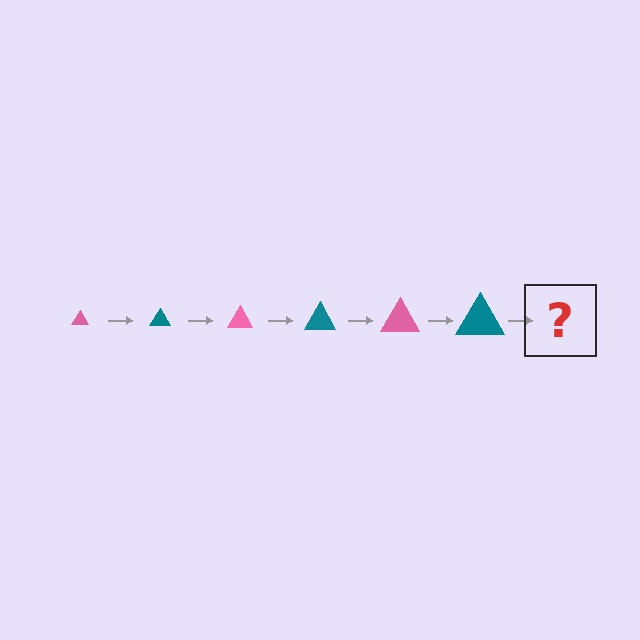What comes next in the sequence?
The next element should be a pink triangle, larger than the previous one.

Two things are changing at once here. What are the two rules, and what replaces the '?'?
The two rules are that the triangle grows larger each step and the color cycles through pink and teal. The '?' should be a pink triangle, larger than the previous one.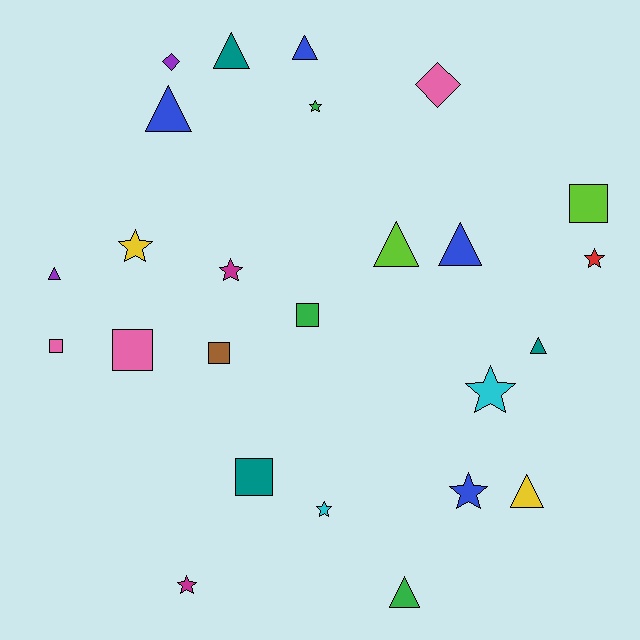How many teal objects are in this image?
There are 3 teal objects.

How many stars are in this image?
There are 8 stars.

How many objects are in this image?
There are 25 objects.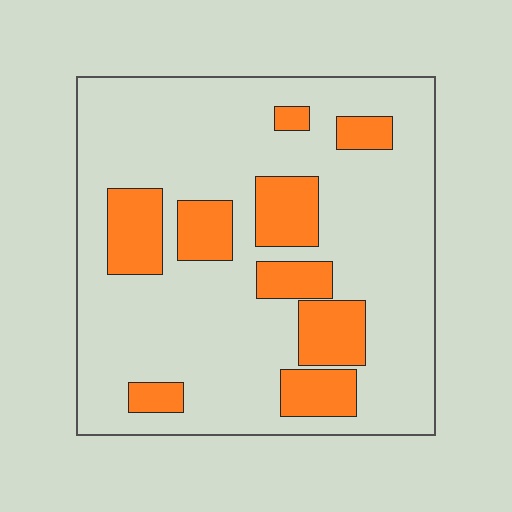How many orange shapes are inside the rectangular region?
9.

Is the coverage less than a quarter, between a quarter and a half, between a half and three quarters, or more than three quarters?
Less than a quarter.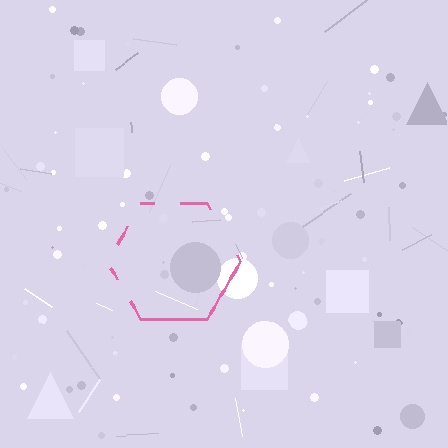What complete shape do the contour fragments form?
The contour fragments form a hexagon.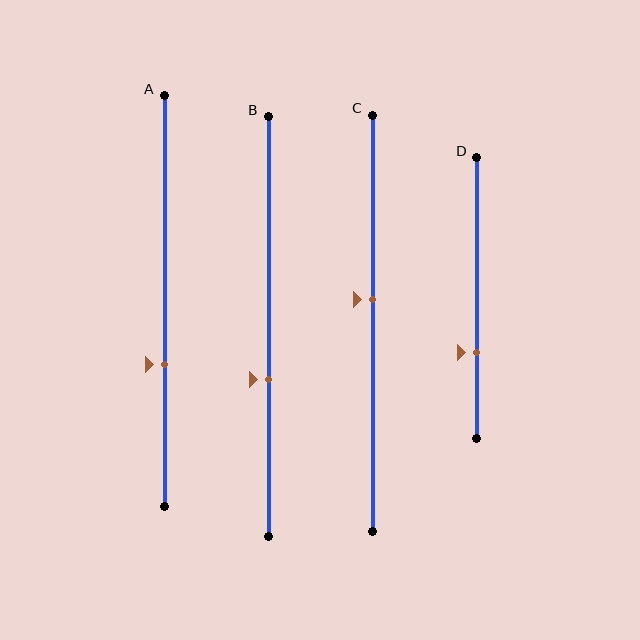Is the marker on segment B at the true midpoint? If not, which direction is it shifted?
No, the marker on segment B is shifted downward by about 13% of the segment length.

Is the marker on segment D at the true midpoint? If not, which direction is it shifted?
No, the marker on segment D is shifted downward by about 19% of the segment length.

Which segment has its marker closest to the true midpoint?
Segment C has its marker closest to the true midpoint.